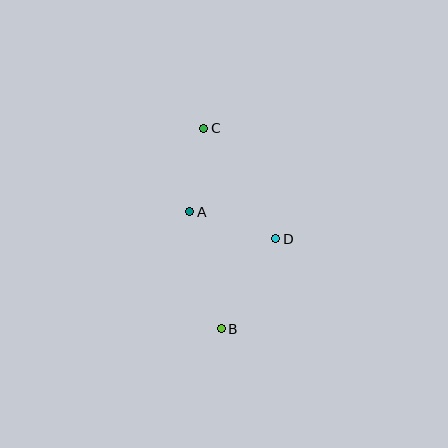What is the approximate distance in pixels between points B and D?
The distance between B and D is approximately 105 pixels.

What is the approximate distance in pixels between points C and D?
The distance between C and D is approximately 132 pixels.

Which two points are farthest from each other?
Points B and C are farthest from each other.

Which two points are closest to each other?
Points A and C are closest to each other.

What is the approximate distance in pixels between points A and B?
The distance between A and B is approximately 121 pixels.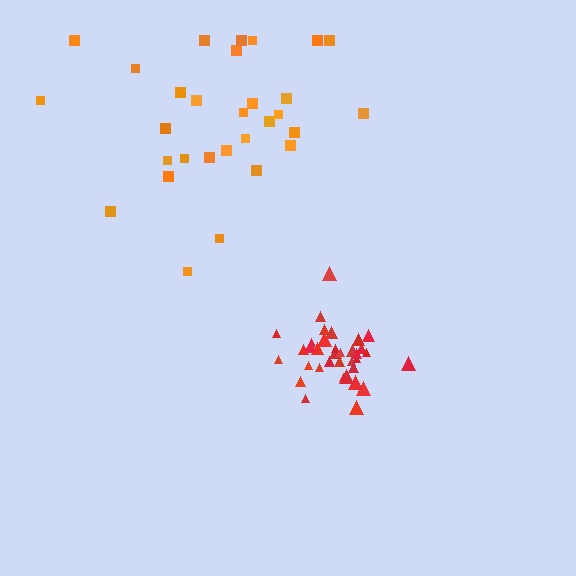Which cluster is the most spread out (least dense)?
Orange.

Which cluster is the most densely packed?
Red.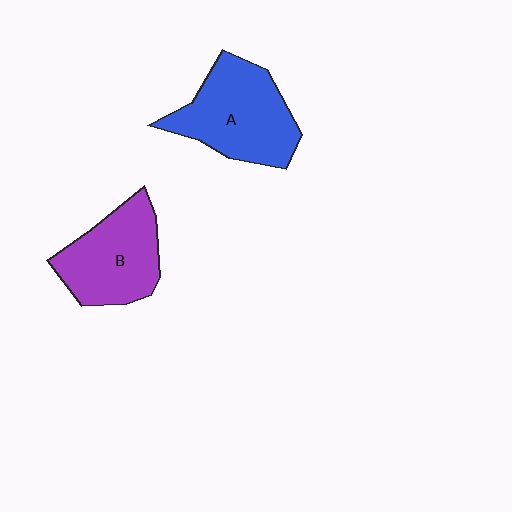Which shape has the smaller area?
Shape B (purple).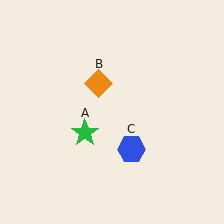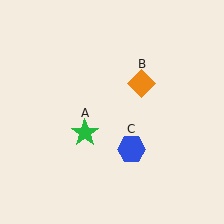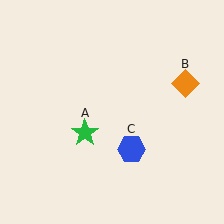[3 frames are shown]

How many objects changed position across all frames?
1 object changed position: orange diamond (object B).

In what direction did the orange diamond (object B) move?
The orange diamond (object B) moved right.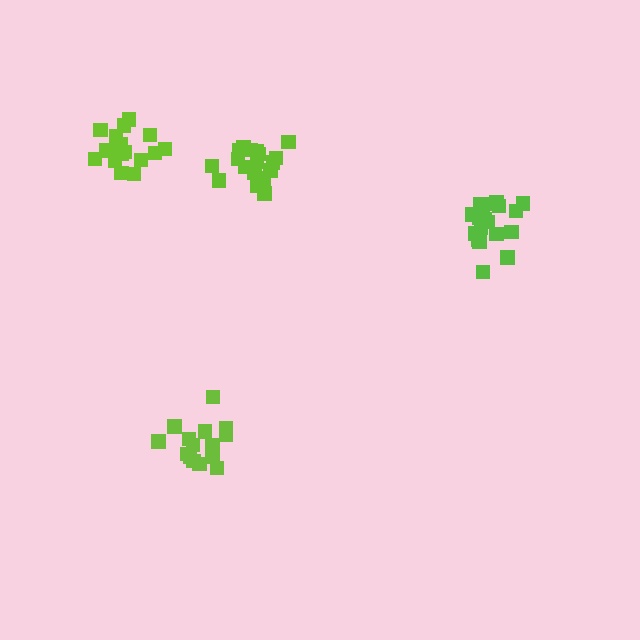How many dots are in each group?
Group 1: 19 dots, Group 2: 16 dots, Group 3: 15 dots, Group 4: 21 dots (71 total).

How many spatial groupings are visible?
There are 4 spatial groupings.